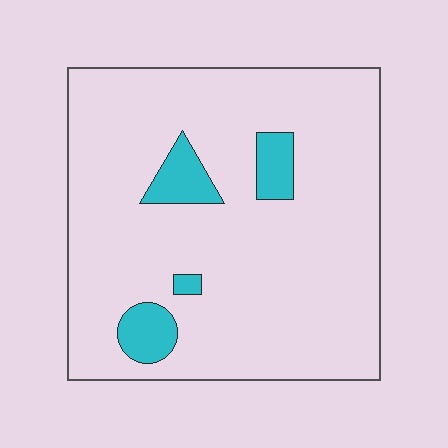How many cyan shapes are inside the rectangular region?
4.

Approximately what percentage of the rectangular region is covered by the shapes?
Approximately 10%.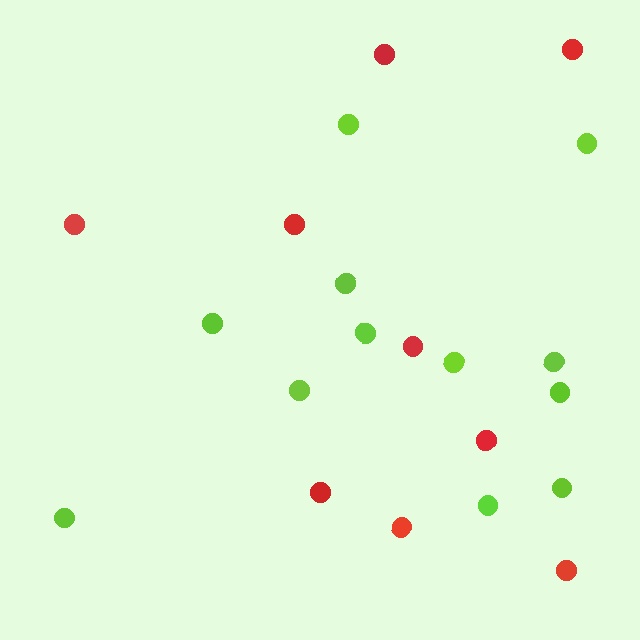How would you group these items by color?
There are 2 groups: one group of red circles (9) and one group of lime circles (12).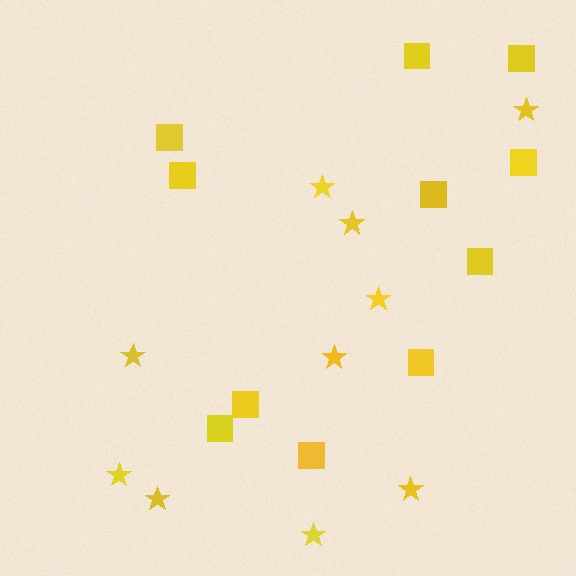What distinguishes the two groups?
There are 2 groups: one group of stars (10) and one group of squares (11).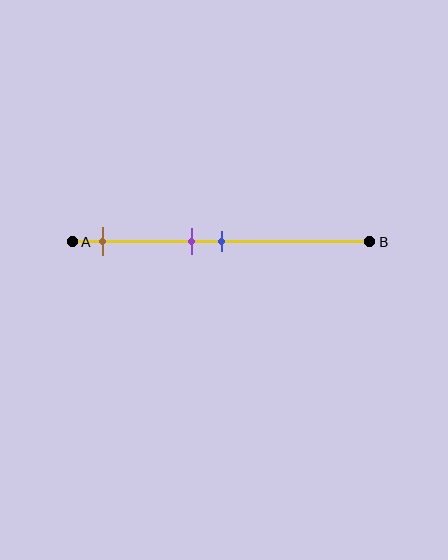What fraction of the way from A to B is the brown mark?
The brown mark is approximately 10% (0.1) of the way from A to B.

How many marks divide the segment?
There are 3 marks dividing the segment.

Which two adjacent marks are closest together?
The purple and blue marks are the closest adjacent pair.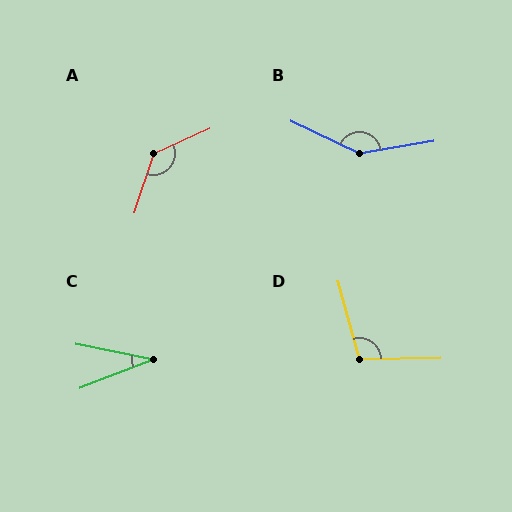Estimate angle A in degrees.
Approximately 132 degrees.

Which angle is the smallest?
C, at approximately 32 degrees.